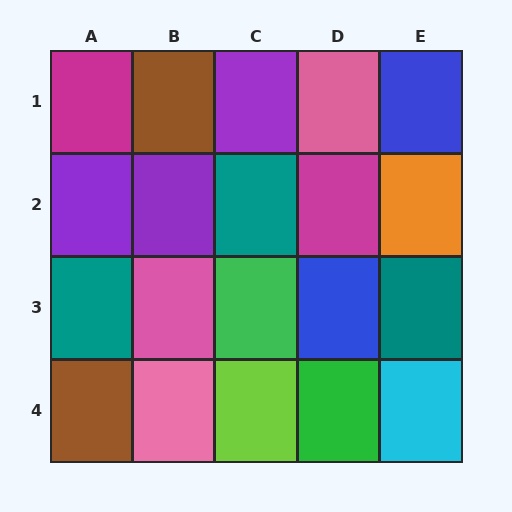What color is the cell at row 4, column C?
Lime.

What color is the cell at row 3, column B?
Pink.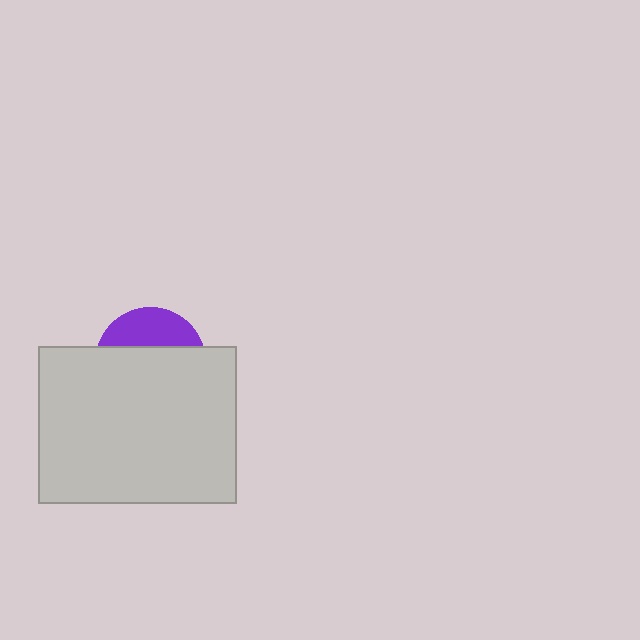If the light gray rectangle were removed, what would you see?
You would see the complete purple circle.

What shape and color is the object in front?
The object in front is a light gray rectangle.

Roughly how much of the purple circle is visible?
A small part of it is visible (roughly 31%).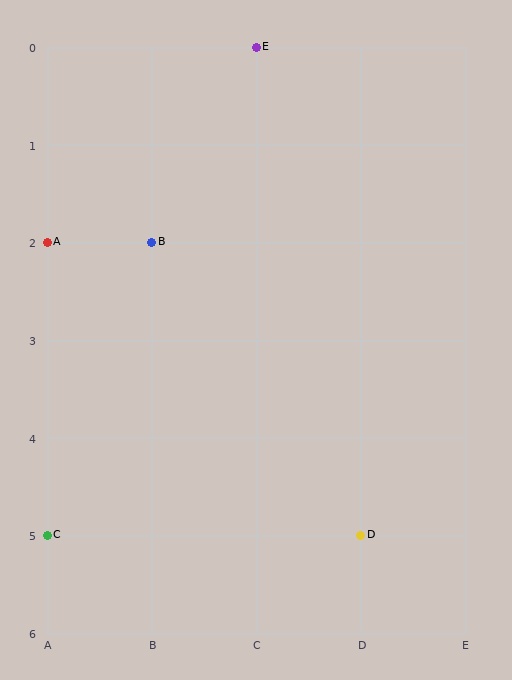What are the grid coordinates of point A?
Point A is at grid coordinates (A, 2).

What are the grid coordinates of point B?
Point B is at grid coordinates (B, 2).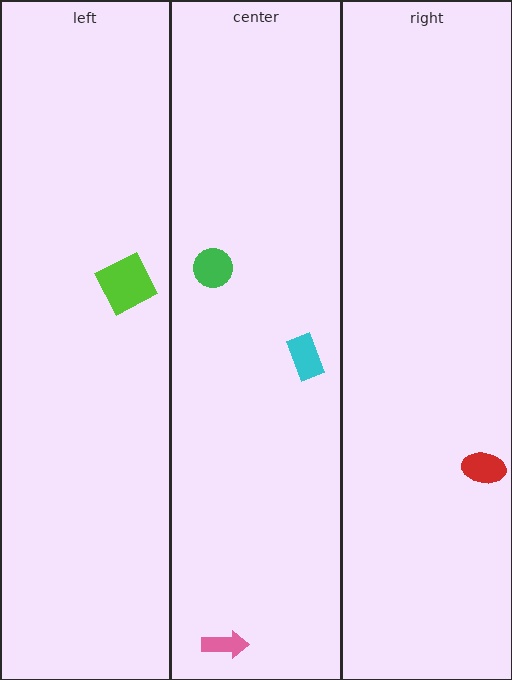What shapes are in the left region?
The lime square.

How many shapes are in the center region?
3.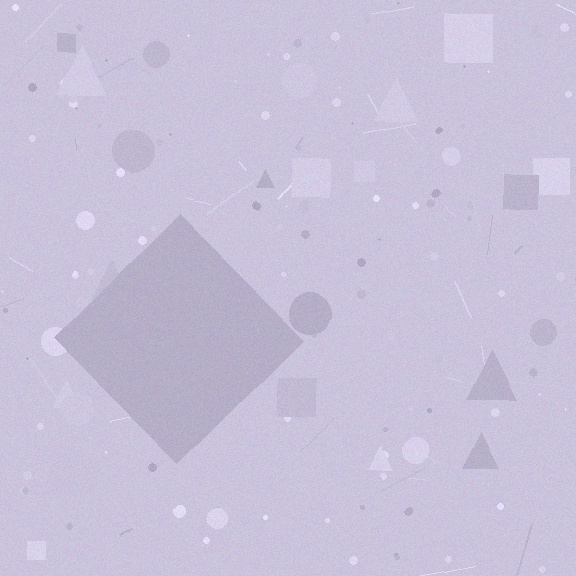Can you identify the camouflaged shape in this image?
The camouflaged shape is a diamond.